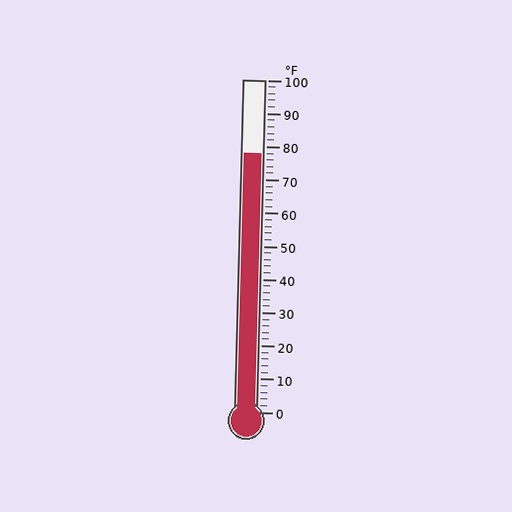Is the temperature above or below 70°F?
The temperature is above 70°F.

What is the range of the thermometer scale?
The thermometer scale ranges from 0°F to 100°F.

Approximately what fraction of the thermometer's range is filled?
The thermometer is filled to approximately 80% of its range.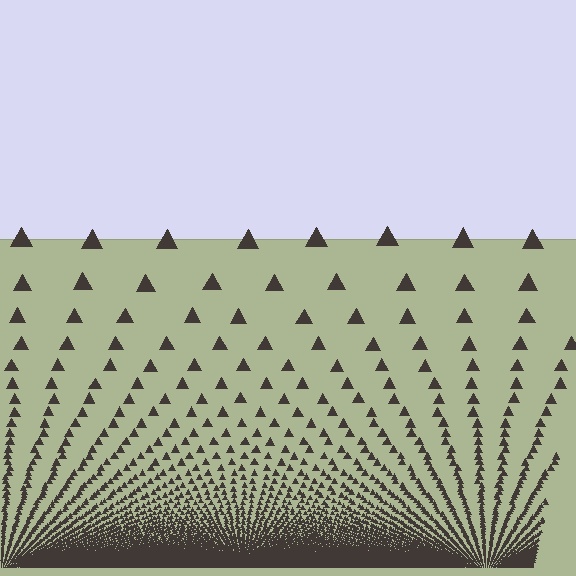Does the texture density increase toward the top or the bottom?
Density increases toward the bottom.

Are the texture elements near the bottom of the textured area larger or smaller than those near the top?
Smaller. The gradient is inverted — elements near the bottom are smaller and denser.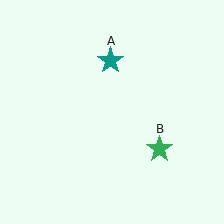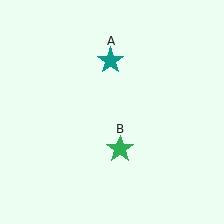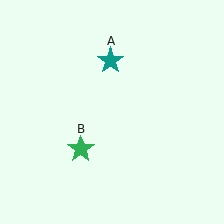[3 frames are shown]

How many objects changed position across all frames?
1 object changed position: green star (object B).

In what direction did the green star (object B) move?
The green star (object B) moved left.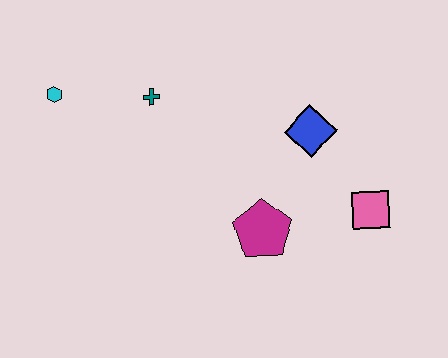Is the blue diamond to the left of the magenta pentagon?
No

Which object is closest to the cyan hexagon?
The teal cross is closest to the cyan hexagon.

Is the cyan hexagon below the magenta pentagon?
No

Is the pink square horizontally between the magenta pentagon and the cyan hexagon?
No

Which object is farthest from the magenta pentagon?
The cyan hexagon is farthest from the magenta pentagon.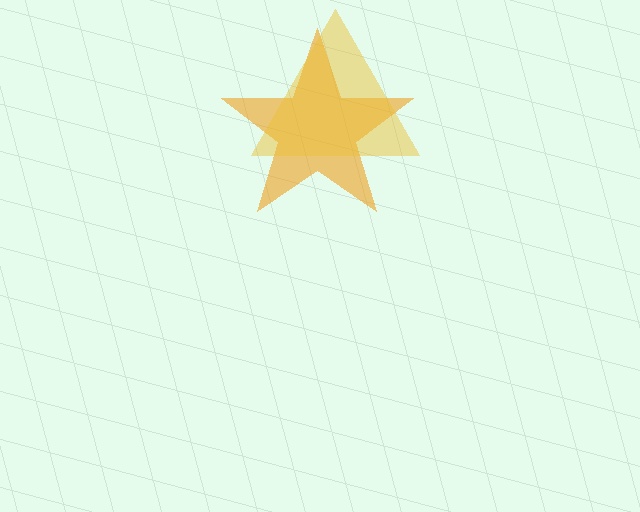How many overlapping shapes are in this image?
There are 2 overlapping shapes in the image.